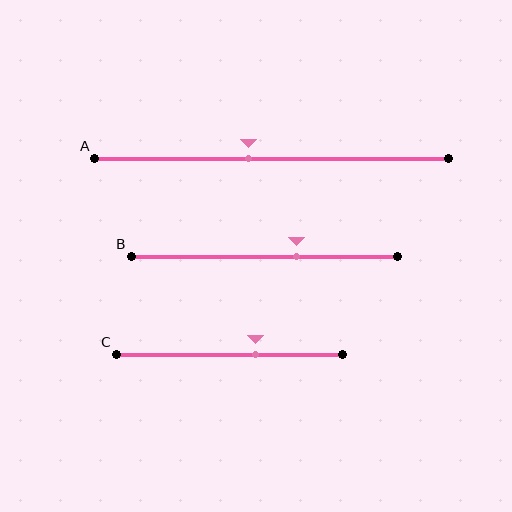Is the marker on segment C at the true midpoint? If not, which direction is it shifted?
No, the marker on segment C is shifted to the right by about 12% of the segment length.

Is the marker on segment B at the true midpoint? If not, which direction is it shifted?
No, the marker on segment B is shifted to the right by about 12% of the segment length.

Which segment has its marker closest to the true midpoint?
Segment A has its marker closest to the true midpoint.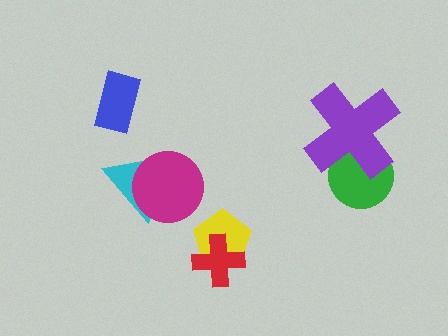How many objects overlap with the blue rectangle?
0 objects overlap with the blue rectangle.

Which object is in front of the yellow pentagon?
The red cross is in front of the yellow pentagon.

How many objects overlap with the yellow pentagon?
1 object overlaps with the yellow pentagon.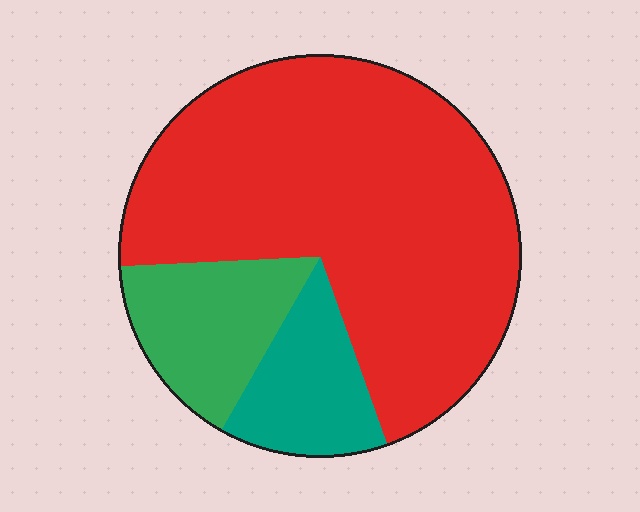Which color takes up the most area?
Red, at roughly 70%.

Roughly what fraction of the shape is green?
Green takes up about one sixth (1/6) of the shape.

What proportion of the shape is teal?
Teal takes up about one eighth (1/8) of the shape.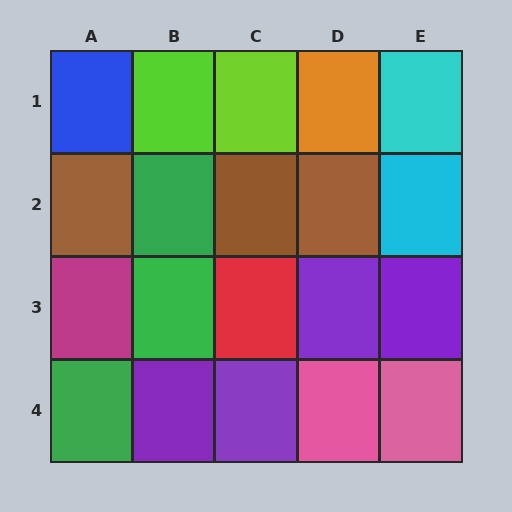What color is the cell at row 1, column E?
Cyan.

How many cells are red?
1 cell is red.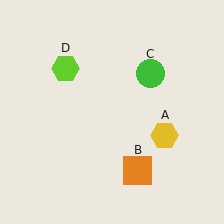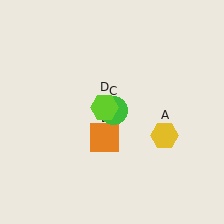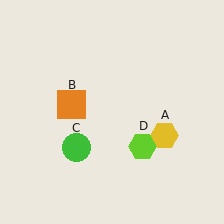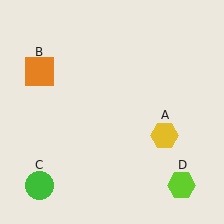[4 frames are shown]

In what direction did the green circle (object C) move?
The green circle (object C) moved down and to the left.